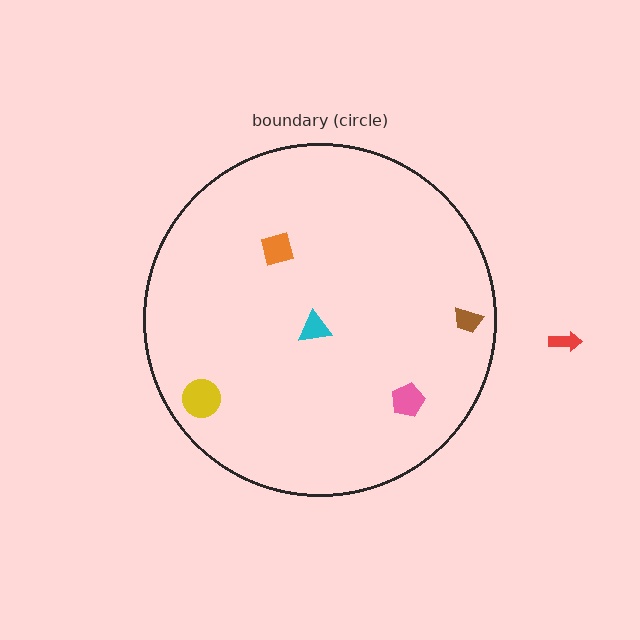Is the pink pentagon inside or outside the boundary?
Inside.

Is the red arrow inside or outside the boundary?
Outside.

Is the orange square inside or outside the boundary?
Inside.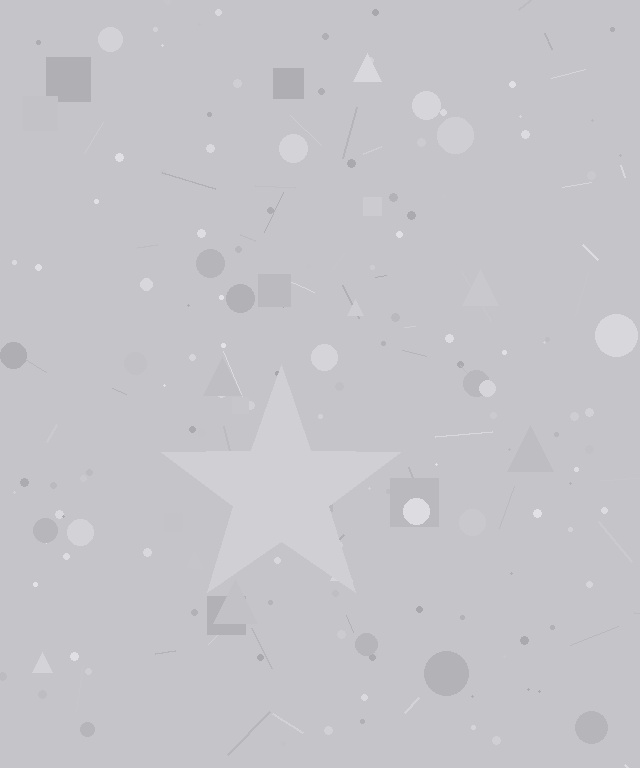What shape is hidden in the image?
A star is hidden in the image.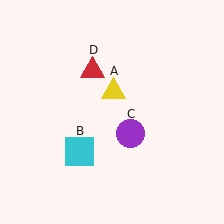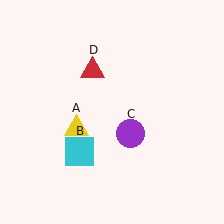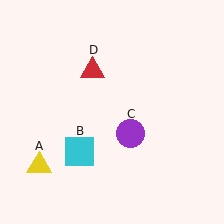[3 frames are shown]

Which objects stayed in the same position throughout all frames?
Cyan square (object B) and purple circle (object C) and red triangle (object D) remained stationary.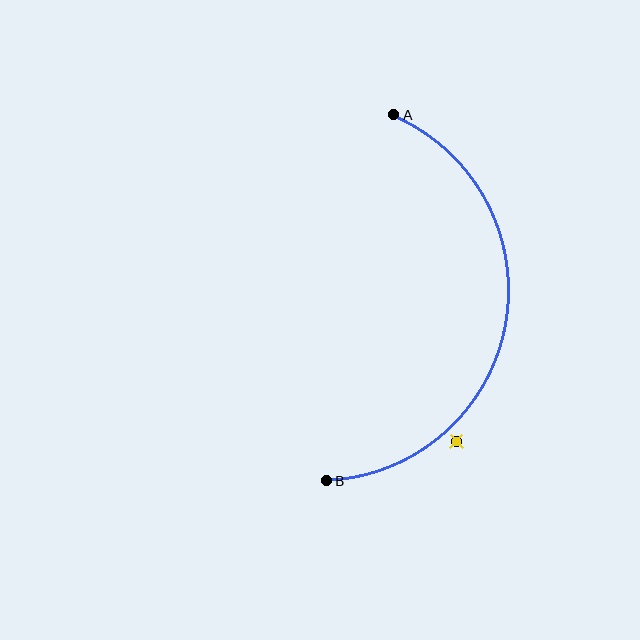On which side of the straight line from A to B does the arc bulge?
The arc bulges to the right of the straight line connecting A and B.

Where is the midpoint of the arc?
The arc midpoint is the point on the curve farthest from the straight line joining A and B. It sits to the right of that line.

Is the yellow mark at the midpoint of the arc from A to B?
No — the yellow mark does not lie on the arc at all. It sits slightly outside the curve.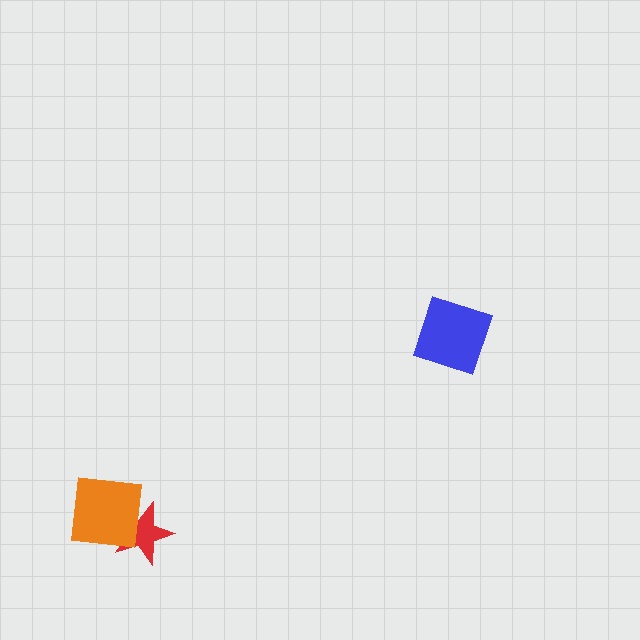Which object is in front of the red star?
The orange square is in front of the red star.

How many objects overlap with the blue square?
0 objects overlap with the blue square.